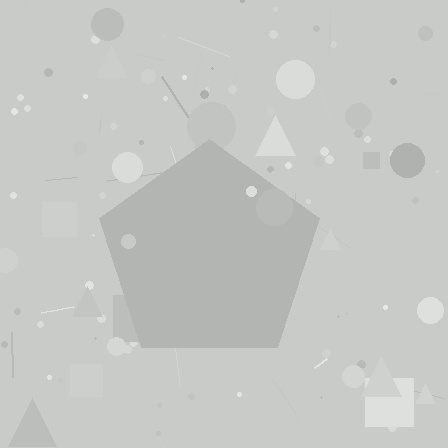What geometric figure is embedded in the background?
A pentagon is embedded in the background.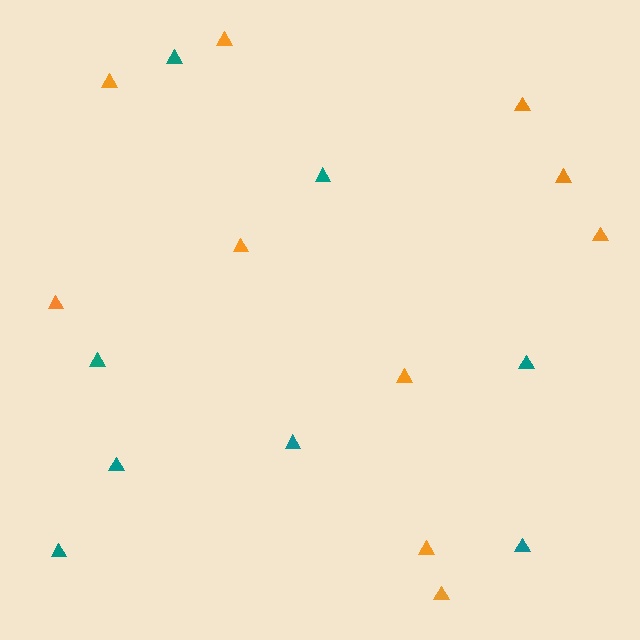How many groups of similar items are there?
There are 2 groups: one group of orange triangles (10) and one group of teal triangles (8).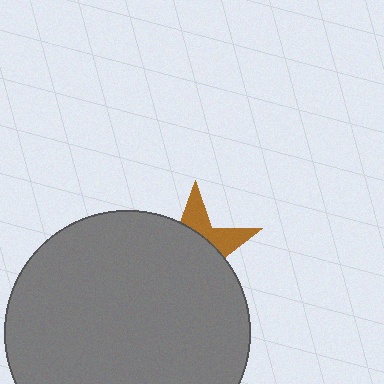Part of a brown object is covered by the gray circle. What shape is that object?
It is a star.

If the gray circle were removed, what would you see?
You would see the complete brown star.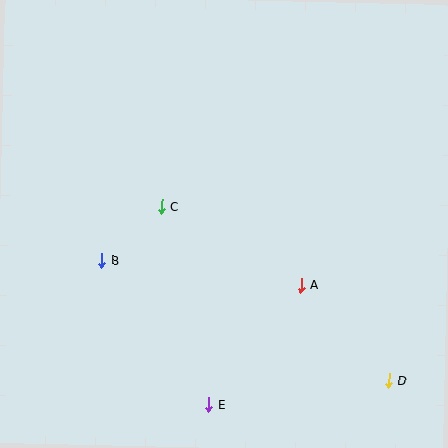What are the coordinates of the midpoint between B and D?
The midpoint between B and D is at (245, 321).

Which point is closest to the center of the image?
Point C at (161, 206) is closest to the center.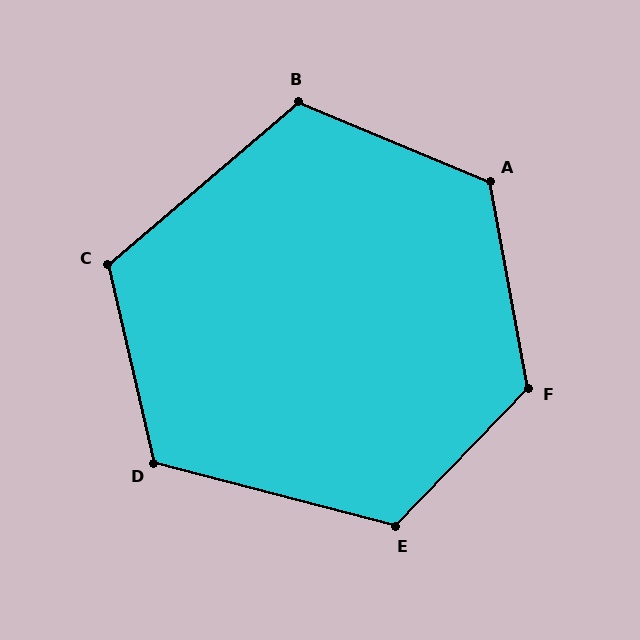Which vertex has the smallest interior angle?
B, at approximately 117 degrees.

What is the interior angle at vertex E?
Approximately 119 degrees (obtuse).